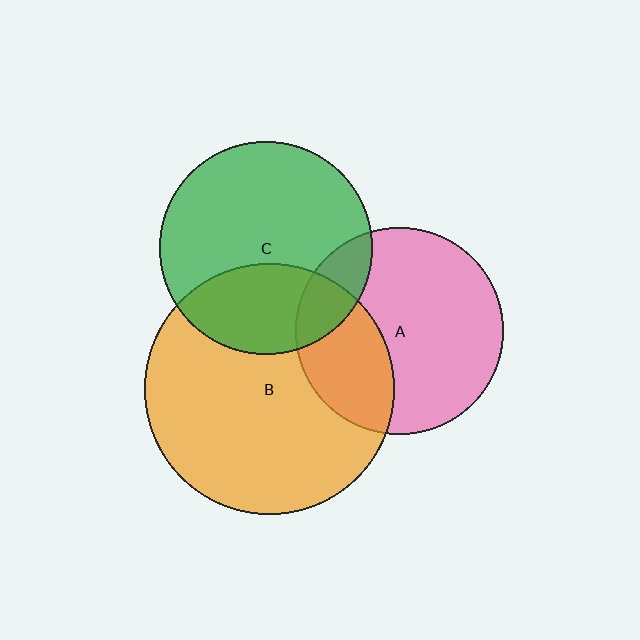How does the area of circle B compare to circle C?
Approximately 1.4 times.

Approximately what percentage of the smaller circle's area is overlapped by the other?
Approximately 30%.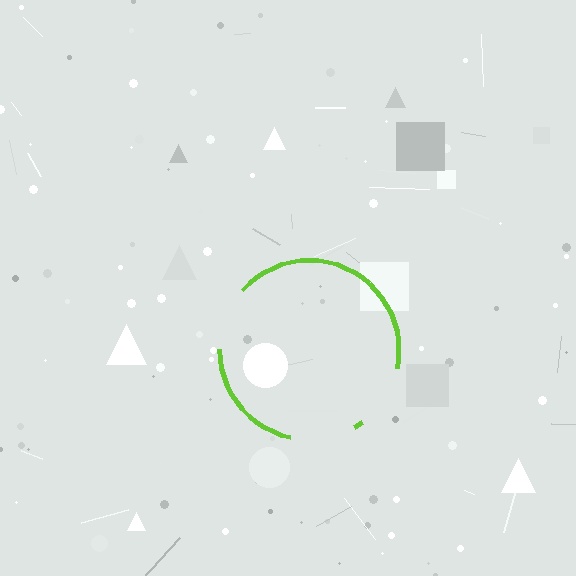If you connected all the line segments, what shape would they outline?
They would outline a circle.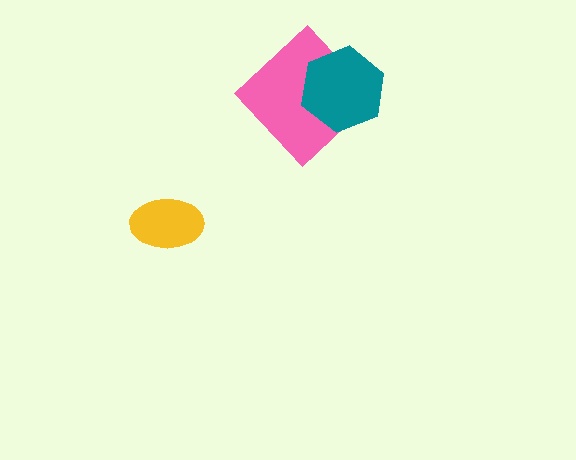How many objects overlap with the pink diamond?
1 object overlaps with the pink diamond.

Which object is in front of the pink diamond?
The teal hexagon is in front of the pink diamond.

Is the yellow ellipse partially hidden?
No, no other shape covers it.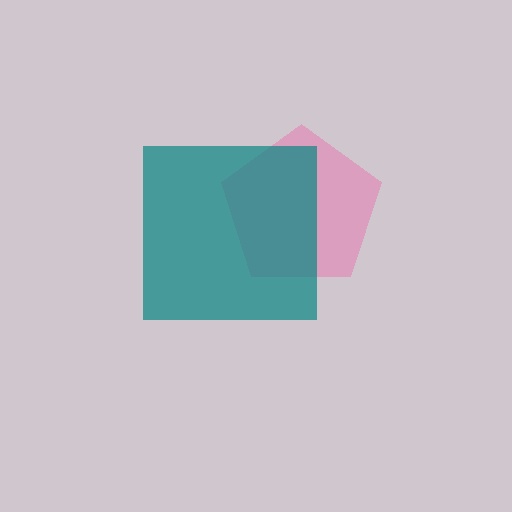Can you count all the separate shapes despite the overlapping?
Yes, there are 2 separate shapes.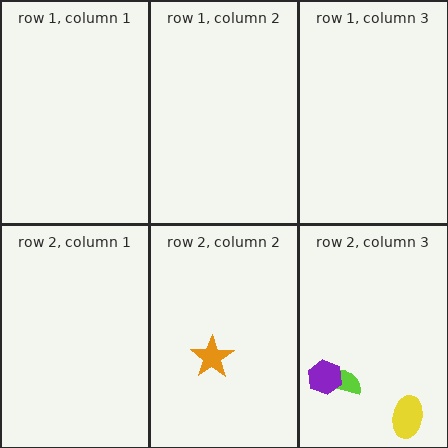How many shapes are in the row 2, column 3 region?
3.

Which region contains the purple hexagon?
The row 2, column 3 region.